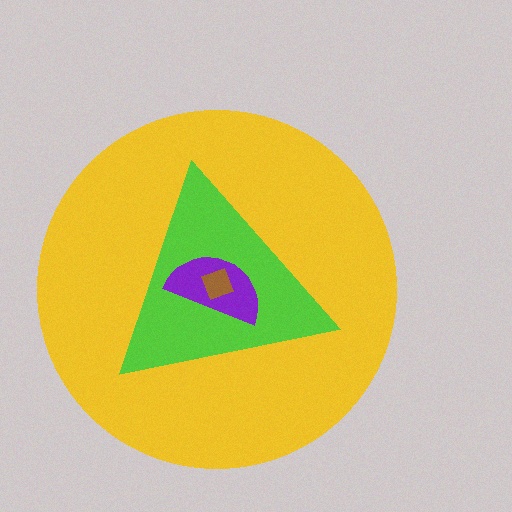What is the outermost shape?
The yellow circle.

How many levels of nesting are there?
4.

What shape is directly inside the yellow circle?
The lime triangle.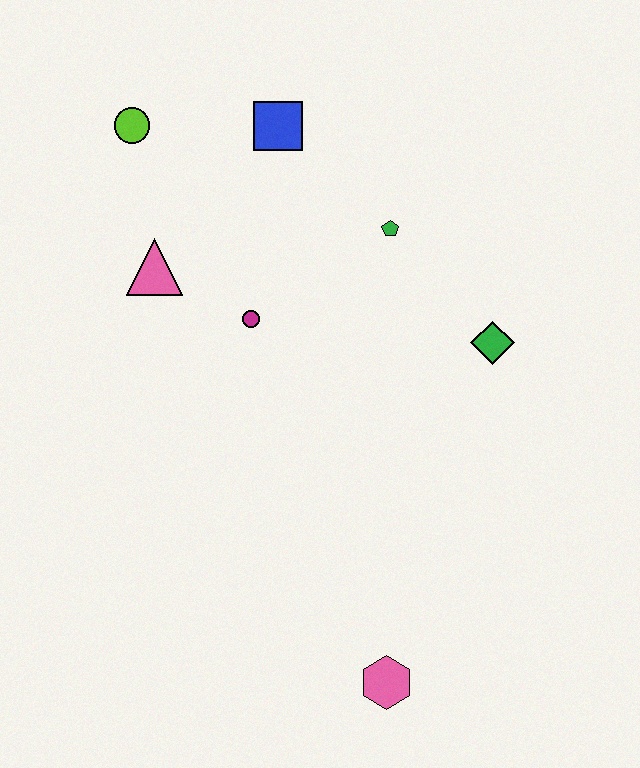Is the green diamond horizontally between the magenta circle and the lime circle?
No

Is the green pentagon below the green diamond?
No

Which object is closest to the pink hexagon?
The green diamond is closest to the pink hexagon.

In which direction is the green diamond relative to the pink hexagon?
The green diamond is above the pink hexagon.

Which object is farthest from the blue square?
The pink hexagon is farthest from the blue square.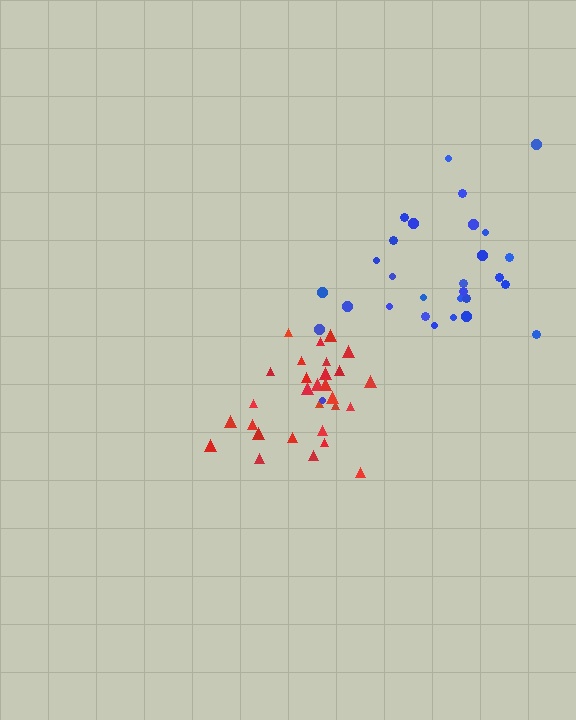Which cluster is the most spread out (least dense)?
Blue.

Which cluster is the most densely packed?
Red.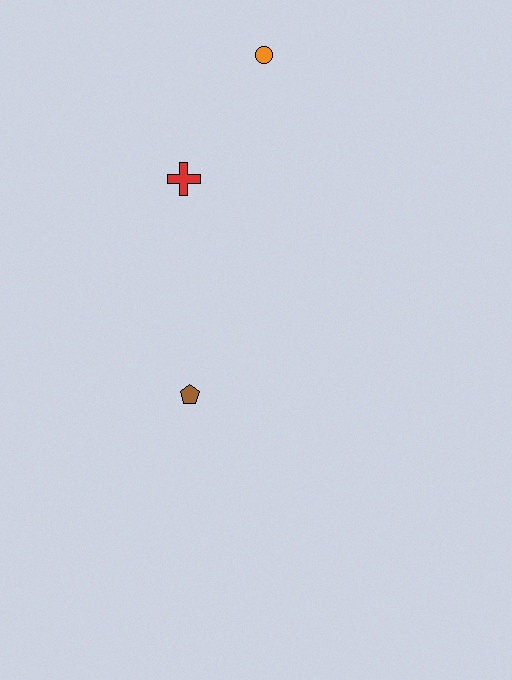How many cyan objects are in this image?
There are no cyan objects.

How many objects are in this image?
There are 3 objects.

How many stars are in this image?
There are no stars.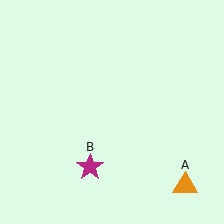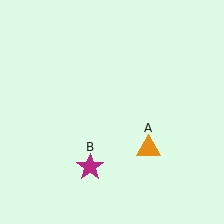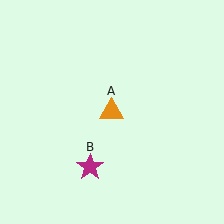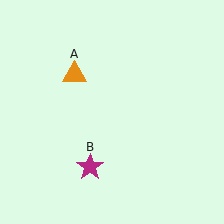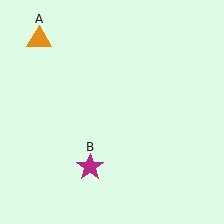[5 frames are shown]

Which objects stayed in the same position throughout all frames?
Magenta star (object B) remained stationary.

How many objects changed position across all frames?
1 object changed position: orange triangle (object A).